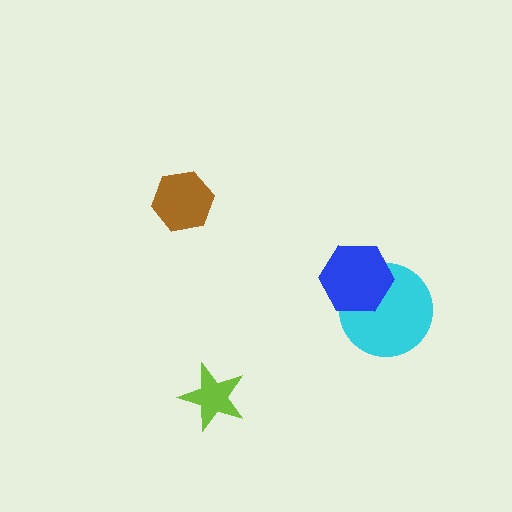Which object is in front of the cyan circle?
The blue hexagon is in front of the cyan circle.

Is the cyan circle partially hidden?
Yes, it is partially covered by another shape.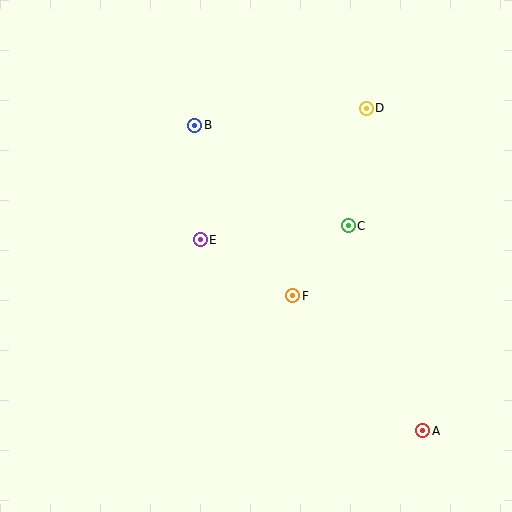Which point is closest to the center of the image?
Point F at (293, 296) is closest to the center.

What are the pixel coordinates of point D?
Point D is at (366, 108).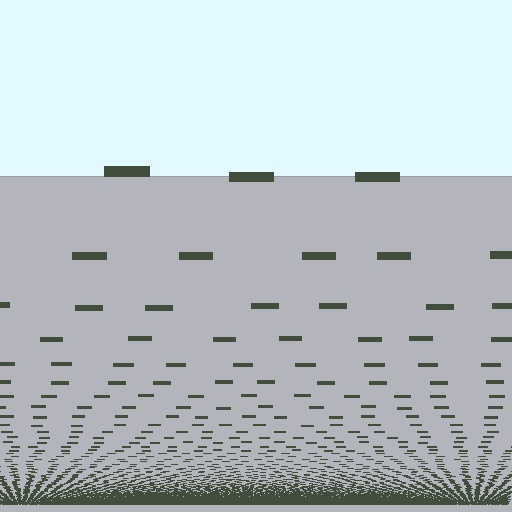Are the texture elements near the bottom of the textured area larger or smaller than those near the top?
Smaller. The gradient is inverted — elements near the bottom are smaller and denser.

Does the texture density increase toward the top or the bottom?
Density increases toward the bottom.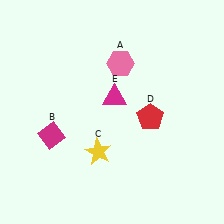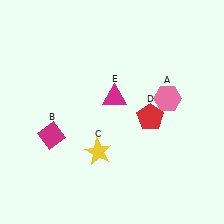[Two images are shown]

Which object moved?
The pink hexagon (A) moved right.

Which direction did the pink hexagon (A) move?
The pink hexagon (A) moved right.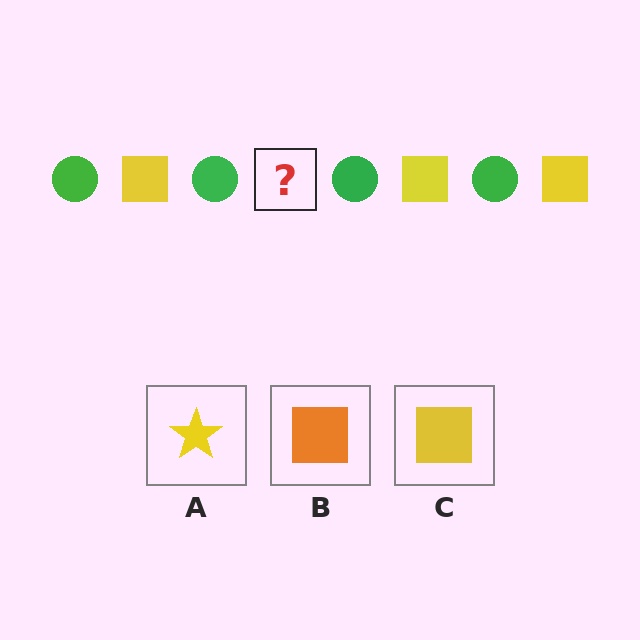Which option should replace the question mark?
Option C.